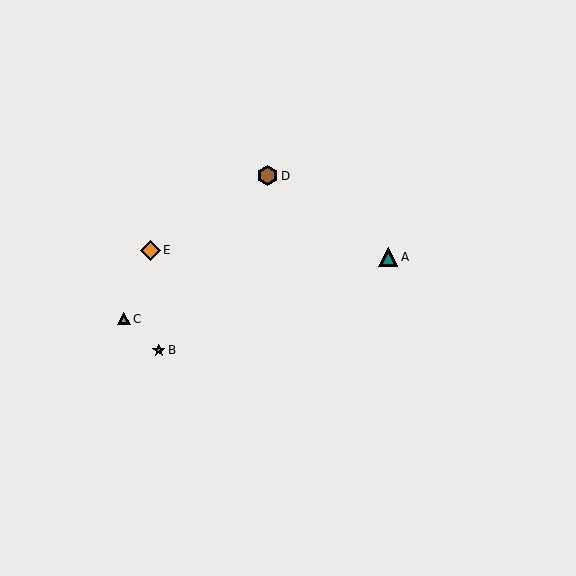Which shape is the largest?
The brown hexagon (labeled D) is the largest.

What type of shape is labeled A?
Shape A is a teal triangle.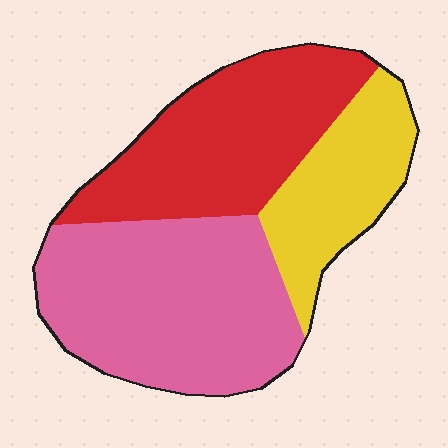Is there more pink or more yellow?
Pink.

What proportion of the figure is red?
Red takes up about one third (1/3) of the figure.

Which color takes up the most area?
Pink, at roughly 45%.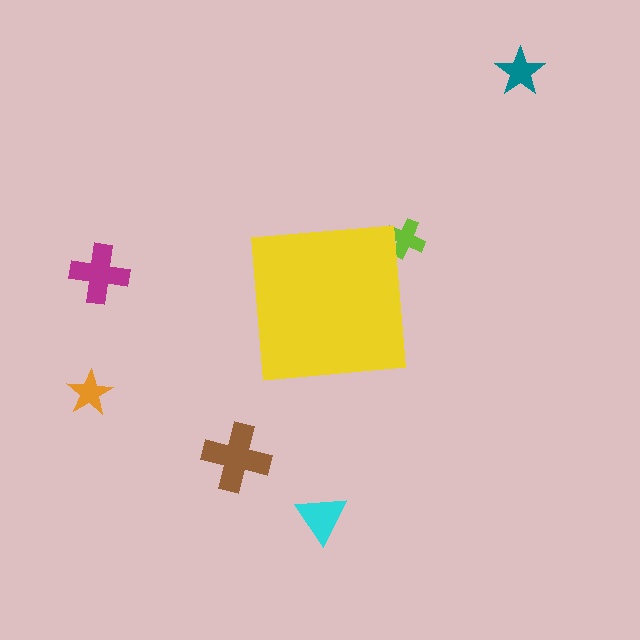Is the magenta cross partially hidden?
No, the magenta cross is fully visible.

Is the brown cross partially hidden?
No, the brown cross is fully visible.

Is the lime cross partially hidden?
Yes, the lime cross is partially hidden behind the yellow square.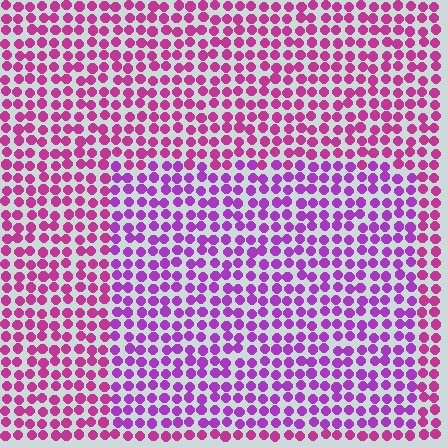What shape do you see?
I see a rectangle.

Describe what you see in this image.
The image is filled with small magenta elements in a uniform arrangement. A rectangle-shaped region is visible where the elements are tinted to a slightly different hue, forming a subtle color boundary.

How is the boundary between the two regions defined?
The boundary is defined purely by a slight shift in hue (about 29 degrees). Spacing, size, and orientation are identical on both sides.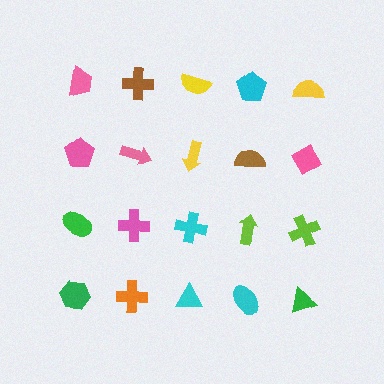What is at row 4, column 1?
A green hexagon.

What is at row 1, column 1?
A pink trapezoid.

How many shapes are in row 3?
5 shapes.